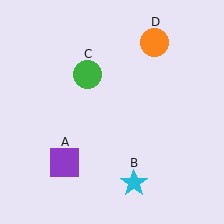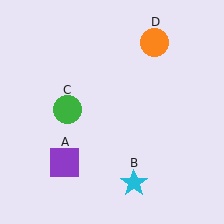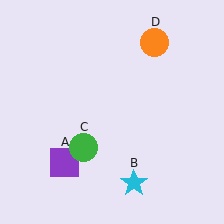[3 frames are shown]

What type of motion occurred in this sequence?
The green circle (object C) rotated counterclockwise around the center of the scene.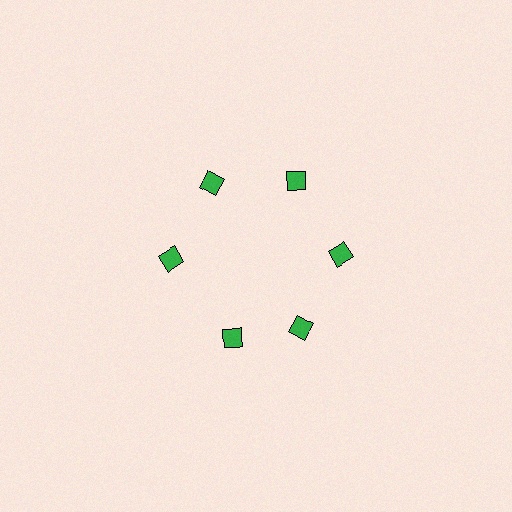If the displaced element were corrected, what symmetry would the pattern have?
It would have 6-fold rotational symmetry — the pattern would map onto itself every 60 degrees.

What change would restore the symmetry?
The symmetry would be restored by rotating it back into even spacing with its neighbors so that all 6 diamonds sit at equal angles and equal distance from the center.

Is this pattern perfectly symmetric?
No. The 6 green diamonds are arranged in a ring, but one element near the 7 o'clock position is rotated out of alignment along the ring, breaking the 6-fold rotational symmetry.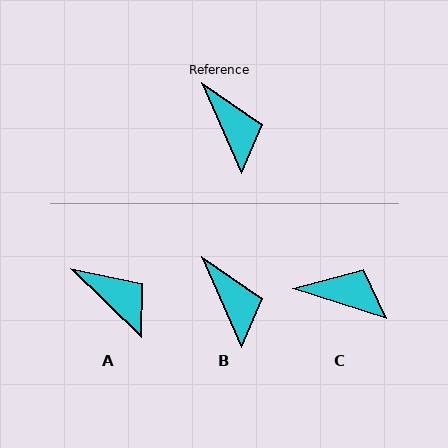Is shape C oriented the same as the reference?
No, it is off by about 49 degrees.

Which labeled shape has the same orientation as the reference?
B.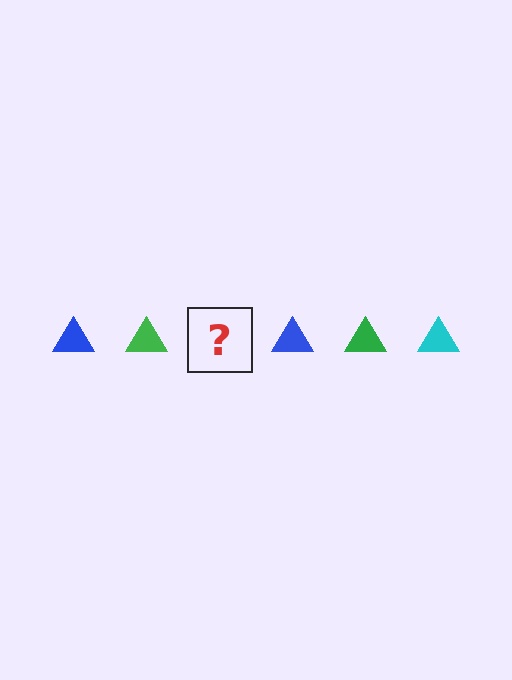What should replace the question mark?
The question mark should be replaced with a cyan triangle.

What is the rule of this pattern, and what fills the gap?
The rule is that the pattern cycles through blue, green, cyan triangles. The gap should be filled with a cyan triangle.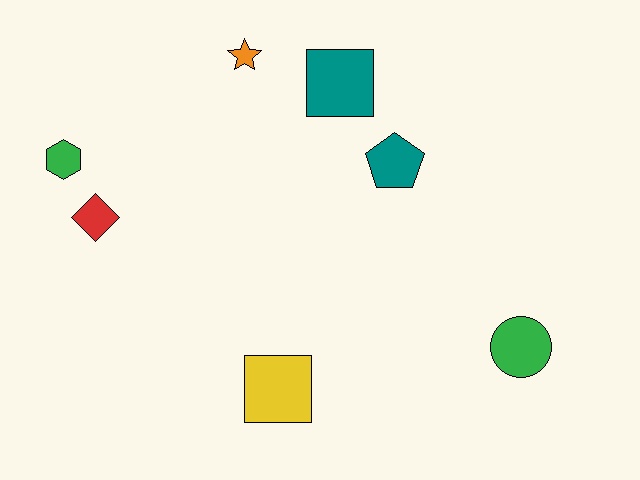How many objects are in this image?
There are 7 objects.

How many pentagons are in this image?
There is 1 pentagon.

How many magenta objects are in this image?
There are no magenta objects.